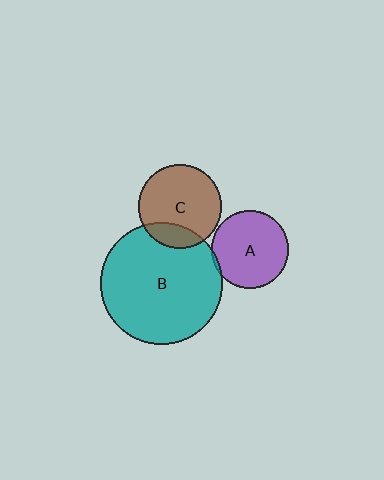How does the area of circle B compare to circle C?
Approximately 2.1 times.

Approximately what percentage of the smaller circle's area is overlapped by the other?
Approximately 5%.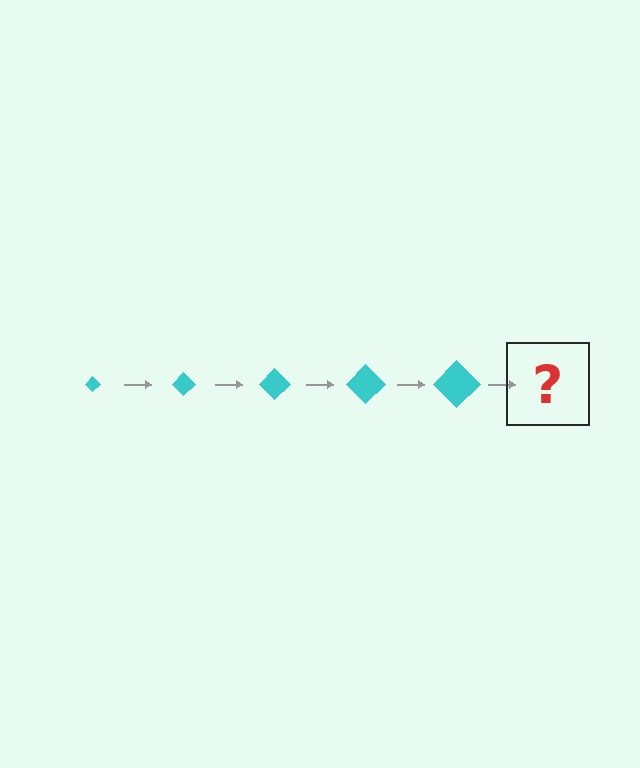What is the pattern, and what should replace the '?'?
The pattern is that the diamond gets progressively larger each step. The '?' should be a cyan diamond, larger than the previous one.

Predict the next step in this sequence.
The next step is a cyan diamond, larger than the previous one.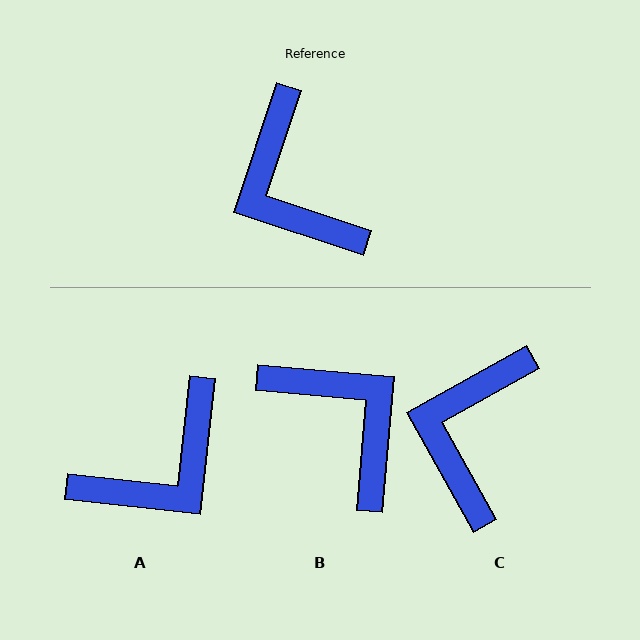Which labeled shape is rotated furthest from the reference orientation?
B, about 166 degrees away.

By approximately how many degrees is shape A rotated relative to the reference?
Approximately 102 degrees counter-clockwise.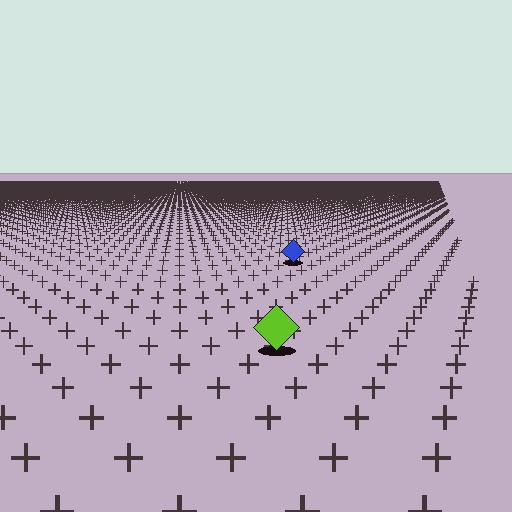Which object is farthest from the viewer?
The blue diamond is farthest from the viewer. It appears smaller and the ground texture around it is denser.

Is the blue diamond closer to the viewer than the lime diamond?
No. The lime diamond is closer — you can tell from the texture gradient: the ground texture is coarser near it.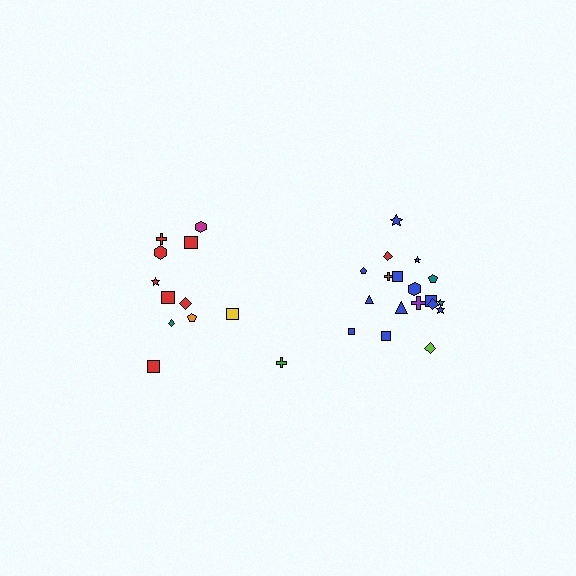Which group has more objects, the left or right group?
The right group.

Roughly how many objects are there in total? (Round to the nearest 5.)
Roughly 30 objects in total.